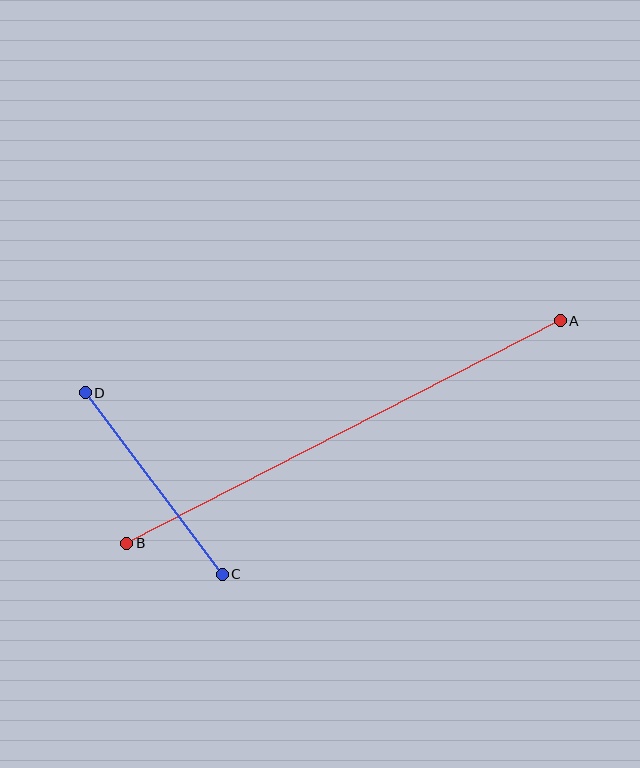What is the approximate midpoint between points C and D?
The midpoint is at approximately (154, 483) pixels.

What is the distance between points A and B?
The distance is approximately 488 pixels.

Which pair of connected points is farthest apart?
Points A and B are farthest apart.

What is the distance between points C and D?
The distance is approximately 228 pixels.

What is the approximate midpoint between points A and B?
The midpoint is at approximately (343, 432) pixels.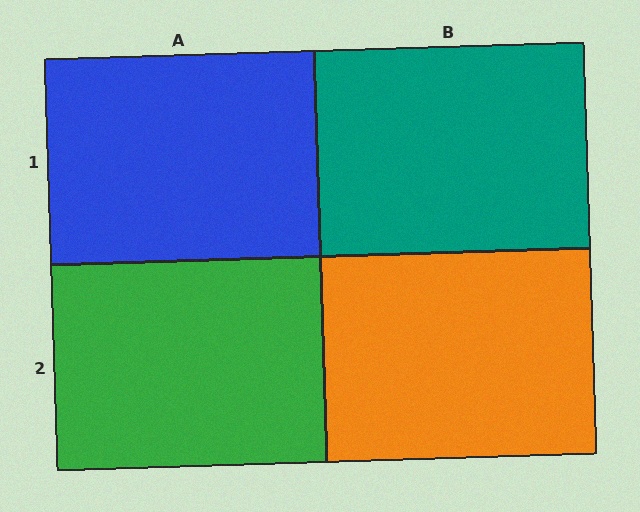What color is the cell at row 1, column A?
Blue.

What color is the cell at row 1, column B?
Teal.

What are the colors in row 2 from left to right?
Green, orange.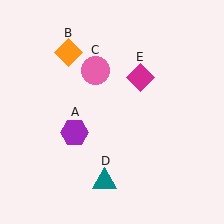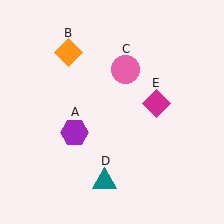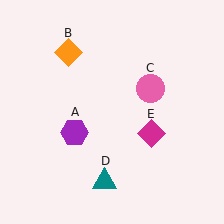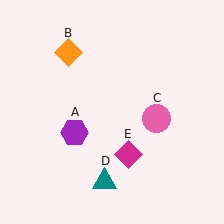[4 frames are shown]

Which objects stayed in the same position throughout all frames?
Purple hexagon (object A) and orange diamond (object B) and teal triangle (object D) remained stationary.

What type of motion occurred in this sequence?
The pink circle (object C), magenta diamond (object E) rotated clockwise around the center of the scene.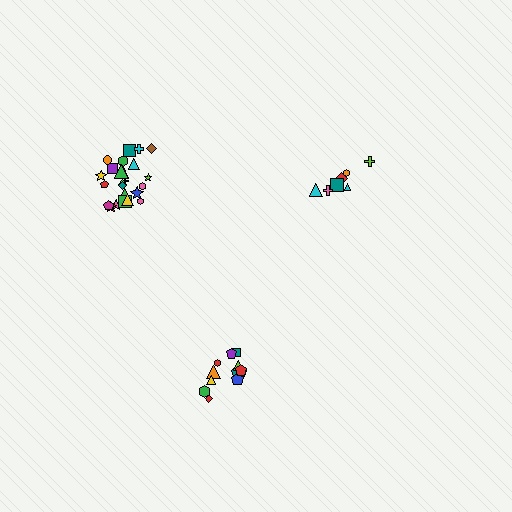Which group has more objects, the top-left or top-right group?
The top-left group.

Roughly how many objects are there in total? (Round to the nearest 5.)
Roughly 45 objects in total.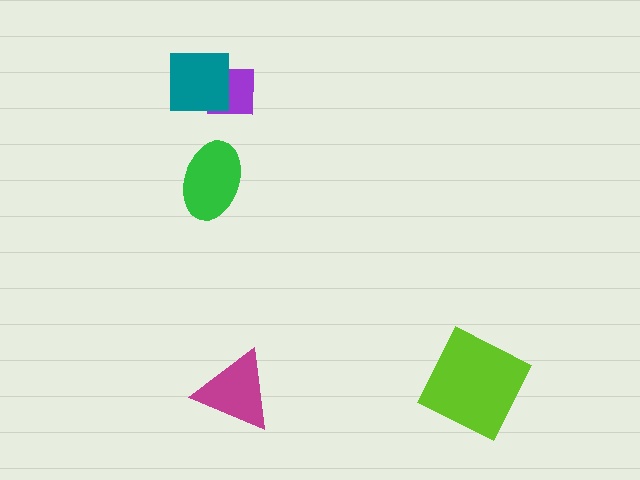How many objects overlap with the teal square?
1 object overlaps with the teal square.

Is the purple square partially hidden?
Yes, it is partially covered by another shape.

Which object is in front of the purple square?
The teal square is in front of the purple square.